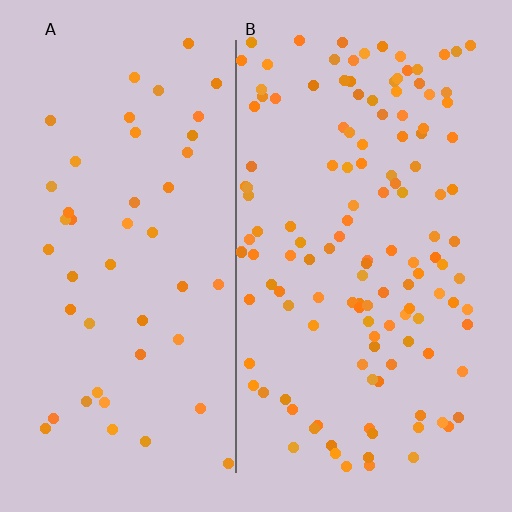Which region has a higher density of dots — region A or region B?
B (the right).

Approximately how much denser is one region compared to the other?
Approximately 2.8× — region B over region A.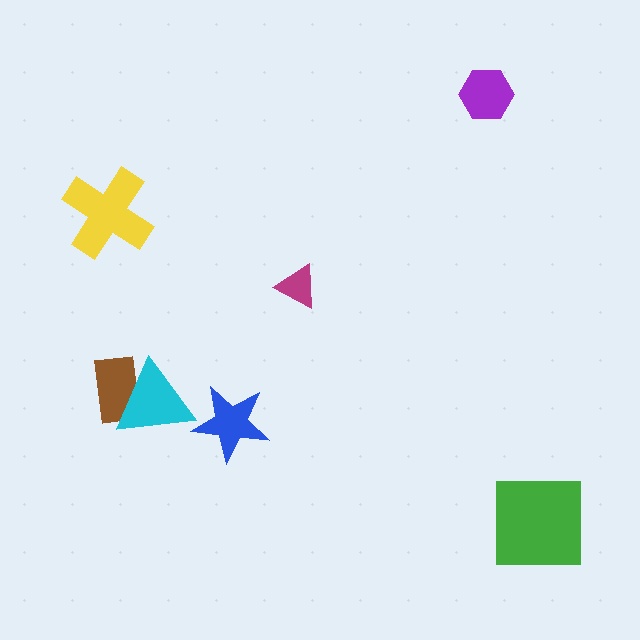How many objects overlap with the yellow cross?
0 objects overlap with the yellow cross.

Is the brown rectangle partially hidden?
Yes, it is partially covered by another shape.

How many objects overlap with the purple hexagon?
0 objects overlap with the purple hexagon.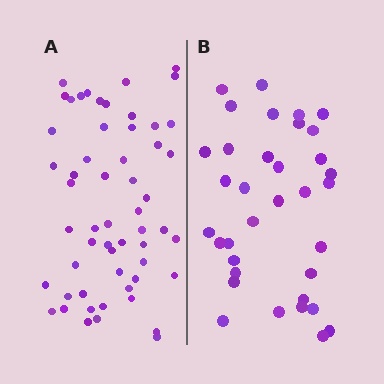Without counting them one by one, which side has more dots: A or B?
Region A (the left region) has more dots.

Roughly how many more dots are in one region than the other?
Region A has approximately 20 more dots than region B.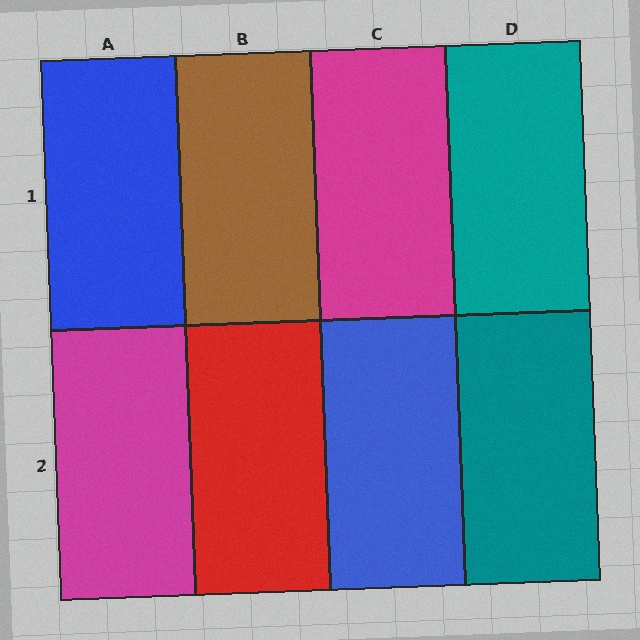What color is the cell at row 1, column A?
Blue.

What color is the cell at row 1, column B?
Brown.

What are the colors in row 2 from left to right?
Magenta, red, blue, teal.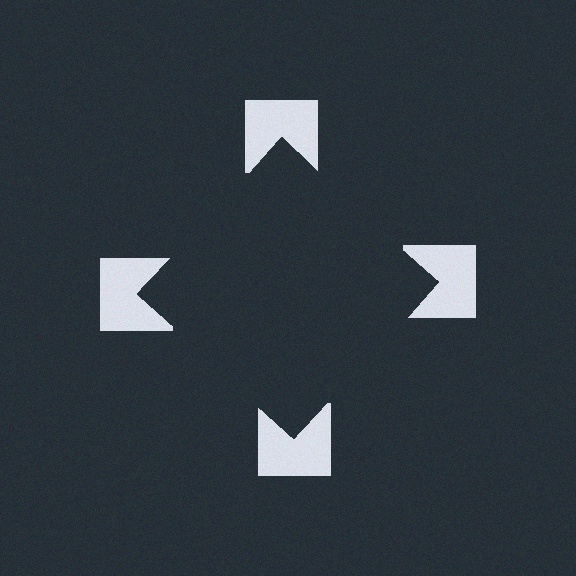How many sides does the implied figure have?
4 sides.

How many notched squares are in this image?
There are 4 — one at each vertex of the illusory square.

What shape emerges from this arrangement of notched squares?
An illusory square — its edges are inferred from the aligned wedge cuts in the notched squares, not physically drawn.